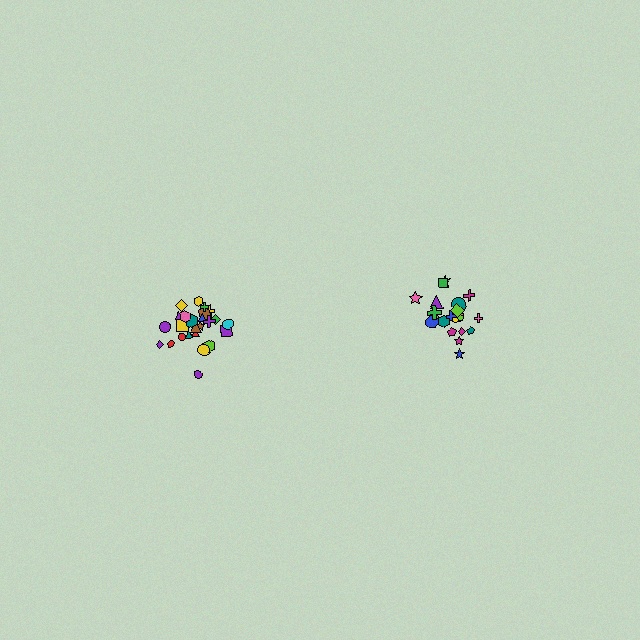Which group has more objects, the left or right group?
The left group.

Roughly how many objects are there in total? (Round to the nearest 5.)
Roughly 45 objects in total.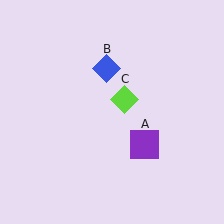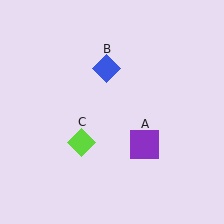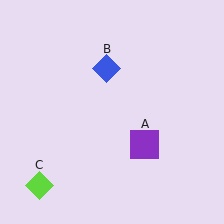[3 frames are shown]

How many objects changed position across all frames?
1 object changed position: lime diamond (object C).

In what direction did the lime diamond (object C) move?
The lime diamond (object C) moved down and to the left.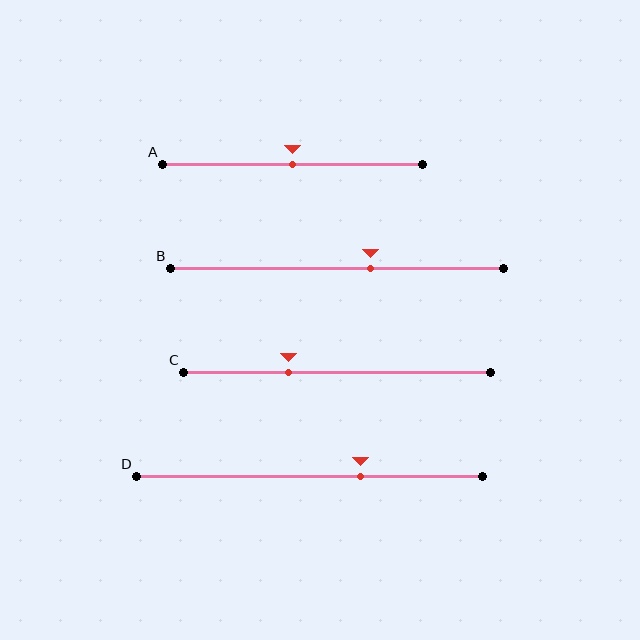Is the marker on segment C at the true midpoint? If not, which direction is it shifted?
No, the marker on segment C is shifted to the left by about 16% of the segment length.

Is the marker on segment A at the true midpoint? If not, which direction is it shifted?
Yes, the marker on segment A is at the true midpoint.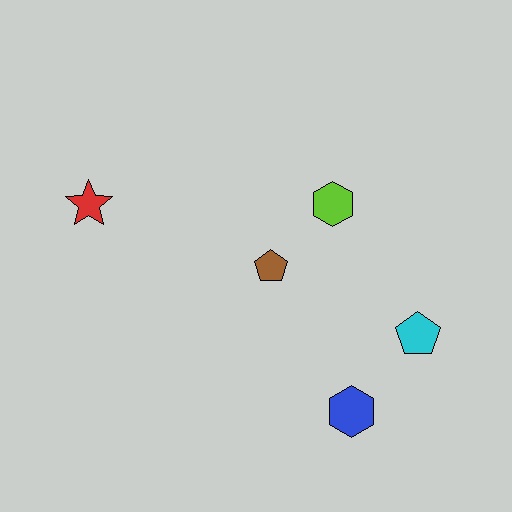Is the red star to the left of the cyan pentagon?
Yes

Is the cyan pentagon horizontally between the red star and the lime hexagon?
No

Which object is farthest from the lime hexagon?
The red star is farthest from the lime hexagon.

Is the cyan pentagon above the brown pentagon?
No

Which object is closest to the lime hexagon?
The brown pentagon is closest to the lime hexagon.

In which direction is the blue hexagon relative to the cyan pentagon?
The blue hexagon is below the cyan pentagon.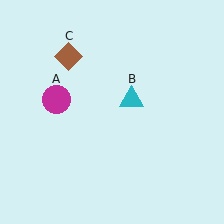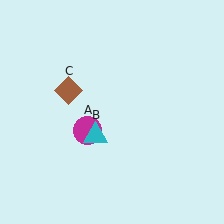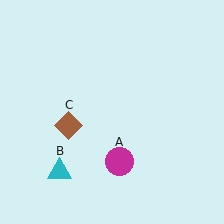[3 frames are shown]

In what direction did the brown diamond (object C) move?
The brown diamond (object C) moved down.